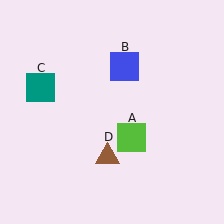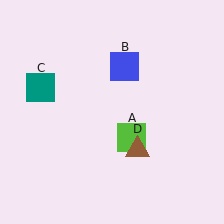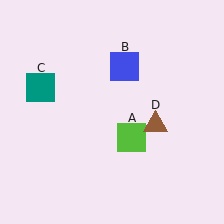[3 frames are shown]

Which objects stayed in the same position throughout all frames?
Lime square (object A) and blue square (object B) and teal square (object C) remained stationary.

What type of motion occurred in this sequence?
The brown triangle (object D) rotated counterclockwise around the center of the scene.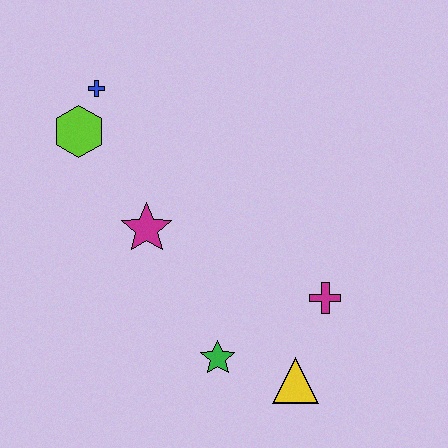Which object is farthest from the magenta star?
The yellow triangle is farthest from the magenta star.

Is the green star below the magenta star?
Yes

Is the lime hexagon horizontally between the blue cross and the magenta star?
No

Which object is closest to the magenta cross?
The yellow triangle is closest to the magenta cross.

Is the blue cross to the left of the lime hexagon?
No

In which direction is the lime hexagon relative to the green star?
The lime hexagon is above the green star.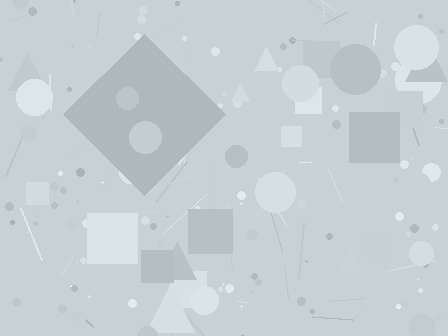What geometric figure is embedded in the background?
A diamond is embedded in the background.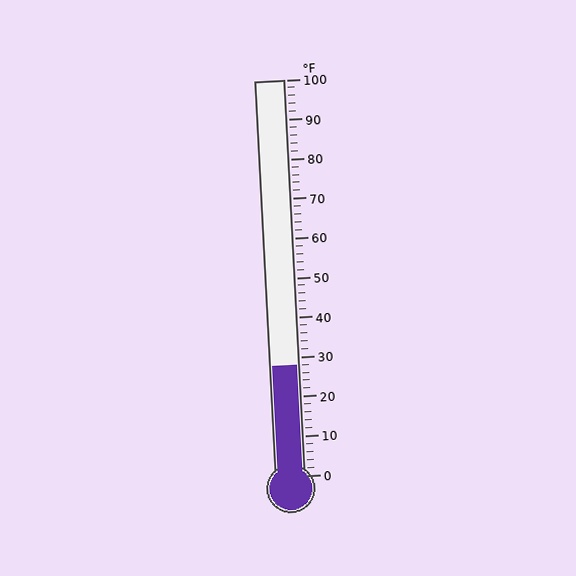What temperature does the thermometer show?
The thermometer shows approximately 28°F.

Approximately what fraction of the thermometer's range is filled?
The thermometer is filled to approximately 30% of its range.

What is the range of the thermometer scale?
The thermometer scale ranges from 0°F to 100°F.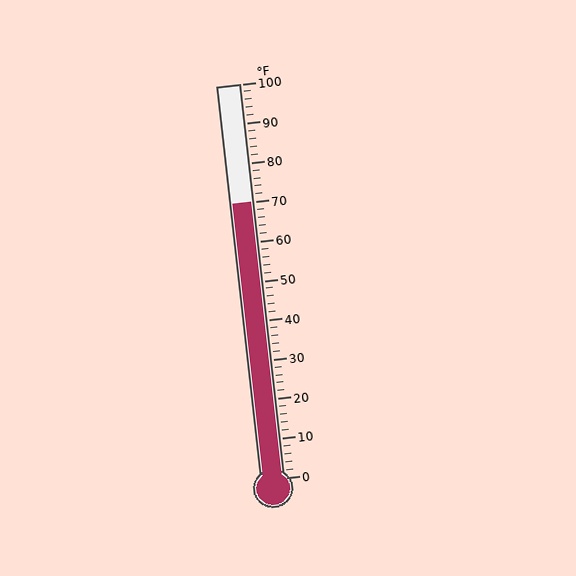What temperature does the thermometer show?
The thermometer shows approximately 70°F.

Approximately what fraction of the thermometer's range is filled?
The thermometer is filled to approximately 70% of its range.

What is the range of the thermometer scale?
The thermometer scale ranges from 0°F to 100°F.